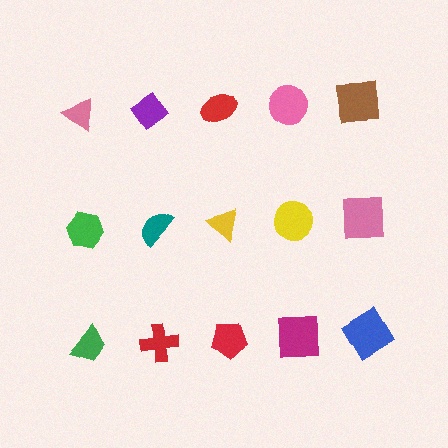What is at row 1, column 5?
A brown square.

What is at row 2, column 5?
A pink square.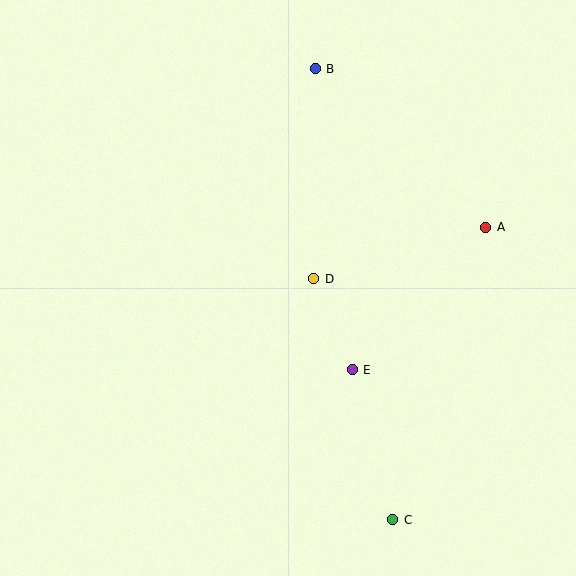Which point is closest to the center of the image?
Point D at (314, 279) is closest to the center.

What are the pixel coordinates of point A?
Point A is at (486, 227).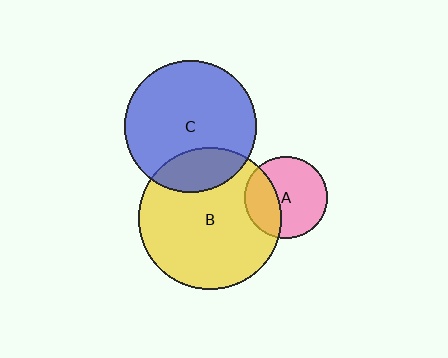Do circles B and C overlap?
Yes.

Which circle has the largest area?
Circle B (yellow).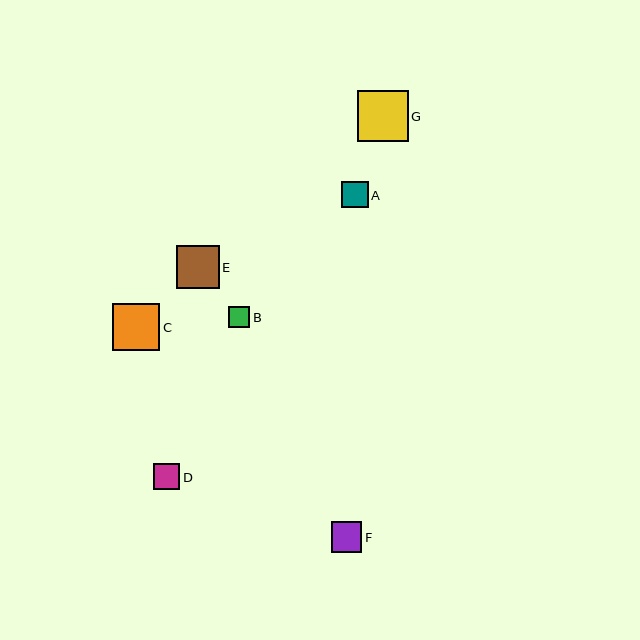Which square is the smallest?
Square B is the smallest with a size of approximately 21 pixels.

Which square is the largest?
Square G is the largest with a size of approximately 51 pixels.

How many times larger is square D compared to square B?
Square D is approximately 1.3 times the size of square B.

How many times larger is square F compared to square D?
Square F is approximately 1.2 times the size of square D.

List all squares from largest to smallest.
From largest to smallest: G, C, E, F, D, A, B.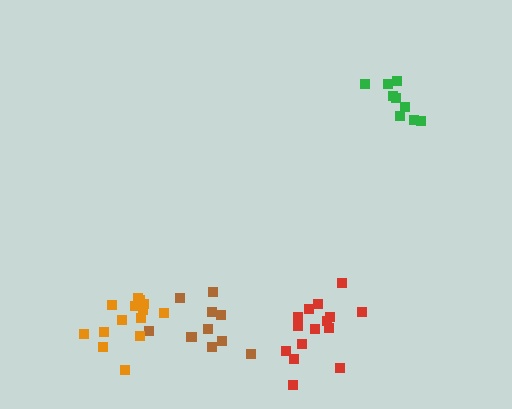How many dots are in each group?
Group 1: 15 dots, Group 2: 10 dots, Group 3: 9 dots, Group 4: 14 dots (48 total).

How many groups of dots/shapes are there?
There are 4 groups.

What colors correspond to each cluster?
The clusters are colored: red, brown, green, orange.